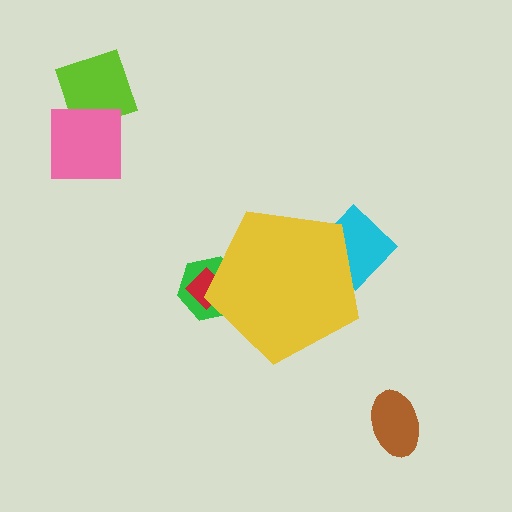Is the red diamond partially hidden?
Yes, the red diamond is partially hidden behind the yellow pentagon.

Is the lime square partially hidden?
No, the lime square is fully visible.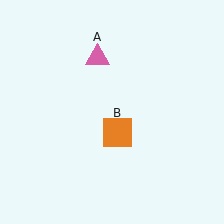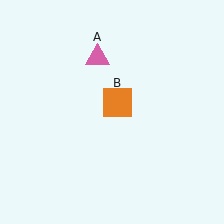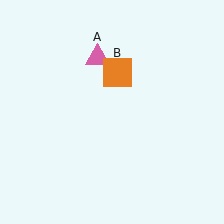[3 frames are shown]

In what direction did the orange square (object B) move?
The orange square (object B) moved up.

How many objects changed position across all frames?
1 object changed position: orange square (object B).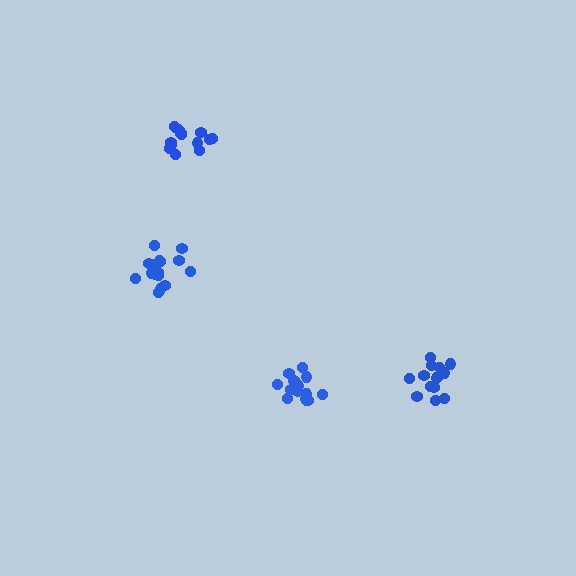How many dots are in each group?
Group 1: 14 dots, Group 2: 16 dots, Group 3: 15 dots, Group 4: 14 dots (59 total).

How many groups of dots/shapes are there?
There are 4 groups.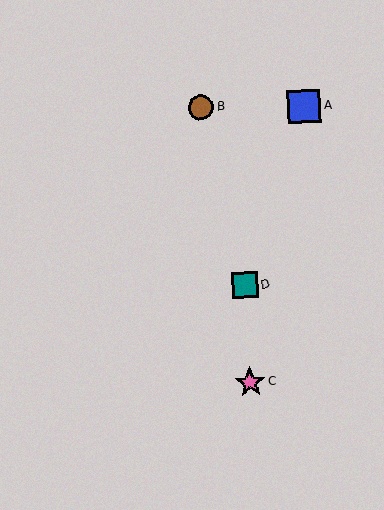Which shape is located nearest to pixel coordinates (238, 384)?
The pink star (labeled C) at (250, 382) is nearest to that location.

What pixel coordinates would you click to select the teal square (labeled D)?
Click at (245, 285) to select the teal square D.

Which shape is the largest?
The blue square (labeled A) is the largest.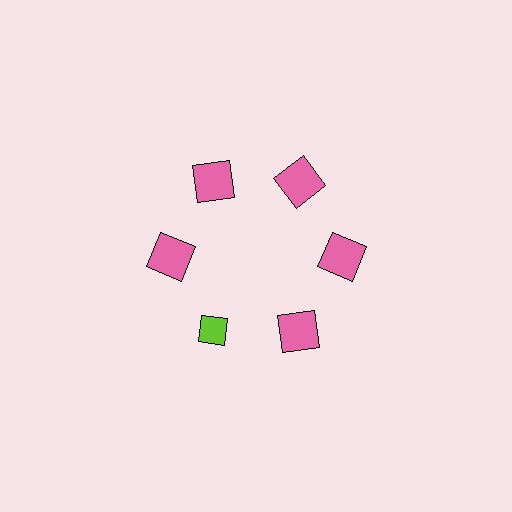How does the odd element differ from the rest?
It differs in both color (lime instead of pink) and shape (diamond instead of square).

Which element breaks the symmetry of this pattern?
The lime diamond at roughly the 7 o'clock position breaks the symmetry. All other shapes are pink squares.